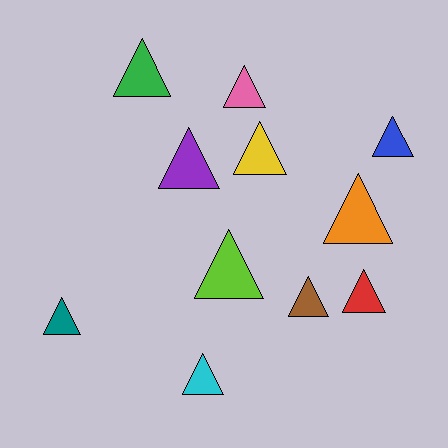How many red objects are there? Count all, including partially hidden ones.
There is 1 red object.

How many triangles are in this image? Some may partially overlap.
There are 11 triangles.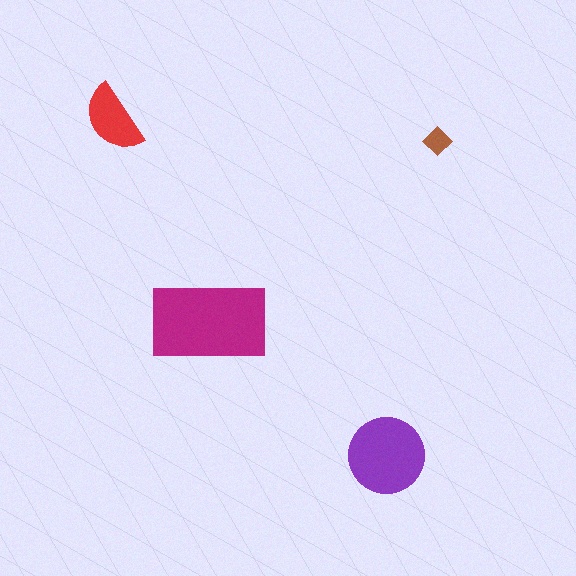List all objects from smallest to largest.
The brown diamond, the red semicircle, the purple circle, the magenta rectangle.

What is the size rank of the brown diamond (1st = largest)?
4th.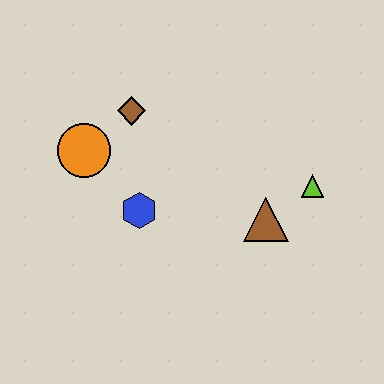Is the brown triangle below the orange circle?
Yes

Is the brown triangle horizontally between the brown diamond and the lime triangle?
Yes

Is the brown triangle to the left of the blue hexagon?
No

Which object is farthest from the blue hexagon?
The lime triangle is farthest from the blue hexagon.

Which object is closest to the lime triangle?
The brown triangle is closest to the lime triangle.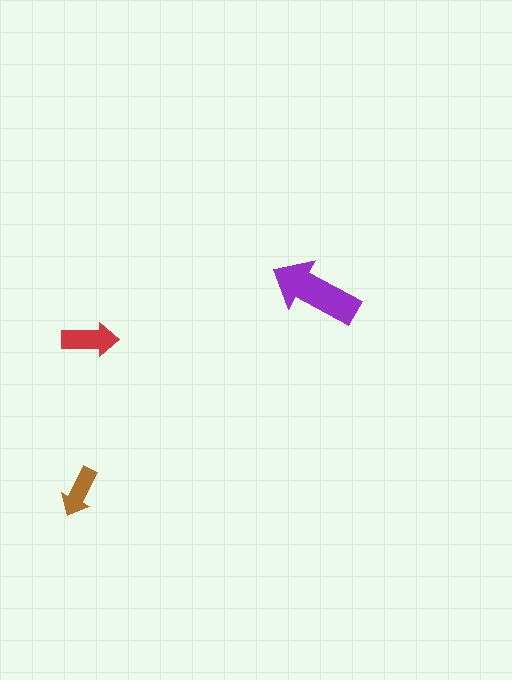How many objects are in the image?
There are 3 objects in the image.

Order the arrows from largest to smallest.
the purple one, the red one, the brown one.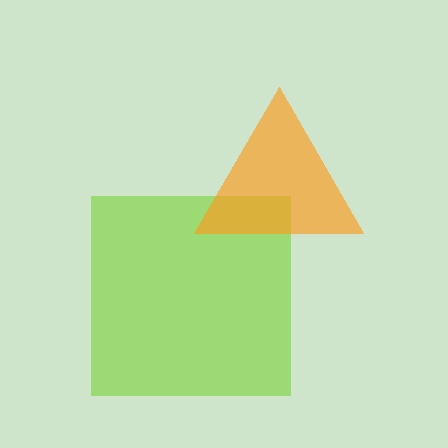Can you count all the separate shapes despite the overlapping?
Yes, there are 2 separate shapes.